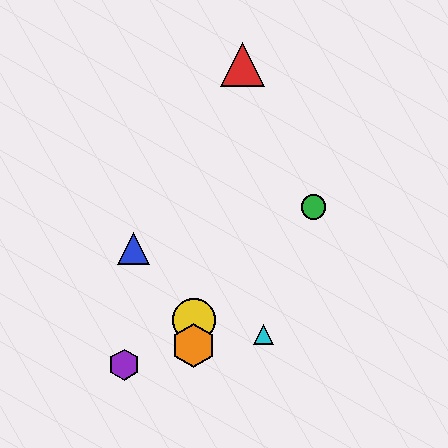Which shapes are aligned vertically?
The yellow circle, the orange hexagon are aligned vertically.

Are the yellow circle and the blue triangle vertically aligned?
No, the yellow circle is at x≈194 and the blue triangle is at x≈134.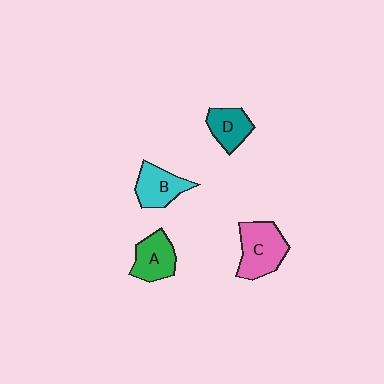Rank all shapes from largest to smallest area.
From largest to smallest: C (pink), B (cyan), A (green), D (teal).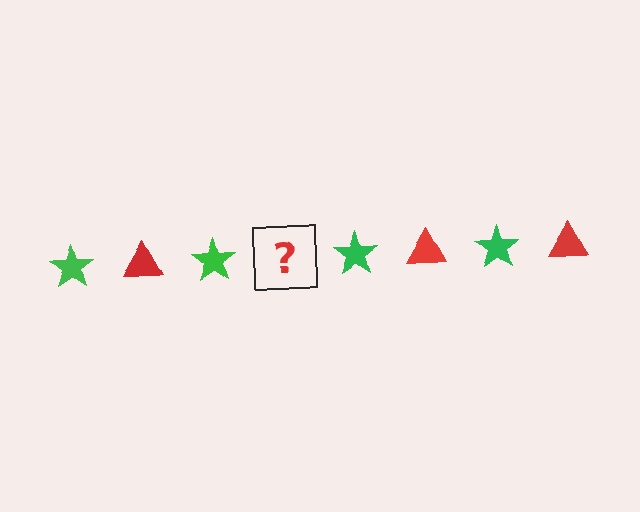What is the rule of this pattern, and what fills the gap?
The rule is that the pattern alternates between green star and red triangle. The gap should be filled with a red triangle.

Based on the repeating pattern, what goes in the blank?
The blank should be a red triangle.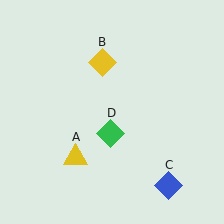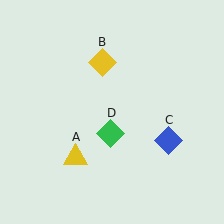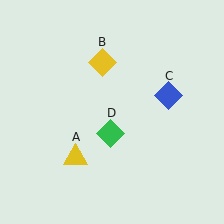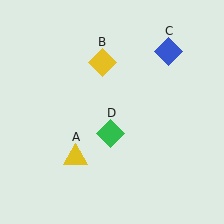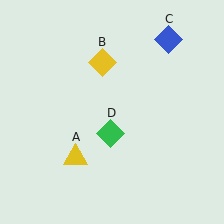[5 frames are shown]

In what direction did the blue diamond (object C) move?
The blue diamond (object C) moved up.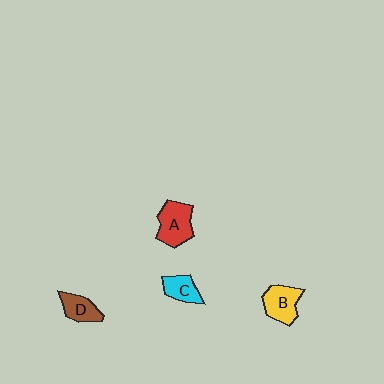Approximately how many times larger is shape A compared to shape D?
Approximately 1.5 times.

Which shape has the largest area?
Shape A (red).